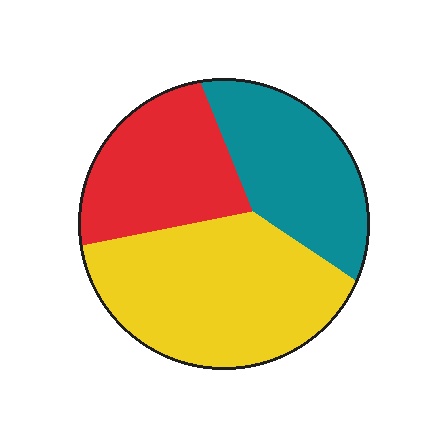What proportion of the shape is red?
Red covers about 25% of the shape.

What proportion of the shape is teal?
Teal takes up about one quarter (1/4) of the shape.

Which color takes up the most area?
Yellow, at roughly 45%.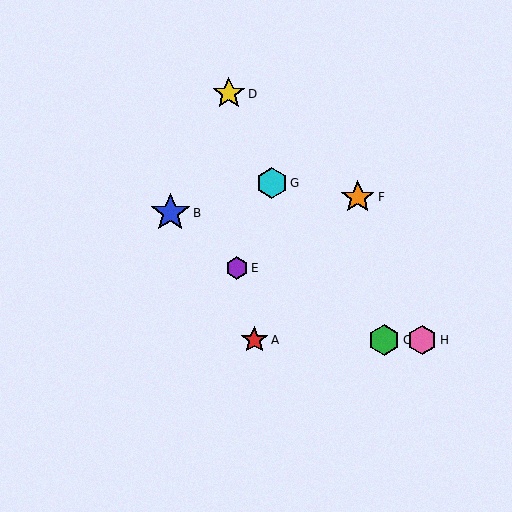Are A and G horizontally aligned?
No, A is at y≈340 and G is at y≈183.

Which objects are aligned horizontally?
Objects A, C, H are aligned horizontally.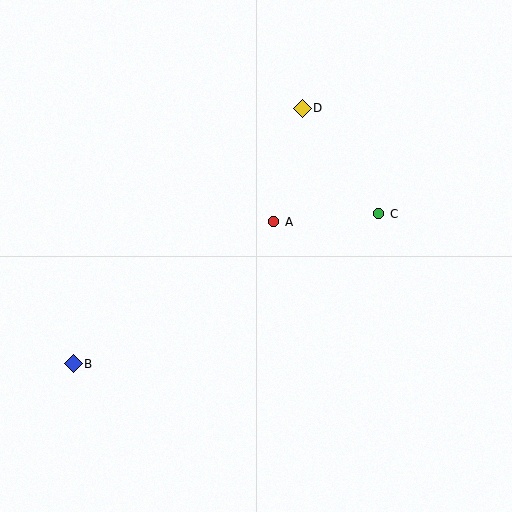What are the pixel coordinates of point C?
Point C is at (379, 214).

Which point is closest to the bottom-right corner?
Point C is closest to the bottom-right corner.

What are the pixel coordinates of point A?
Point A is at (274, 222).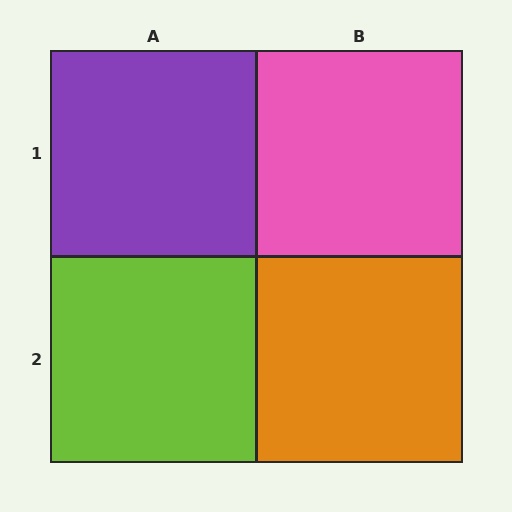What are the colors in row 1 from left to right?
Purple, pink.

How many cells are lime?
1 cell is lime.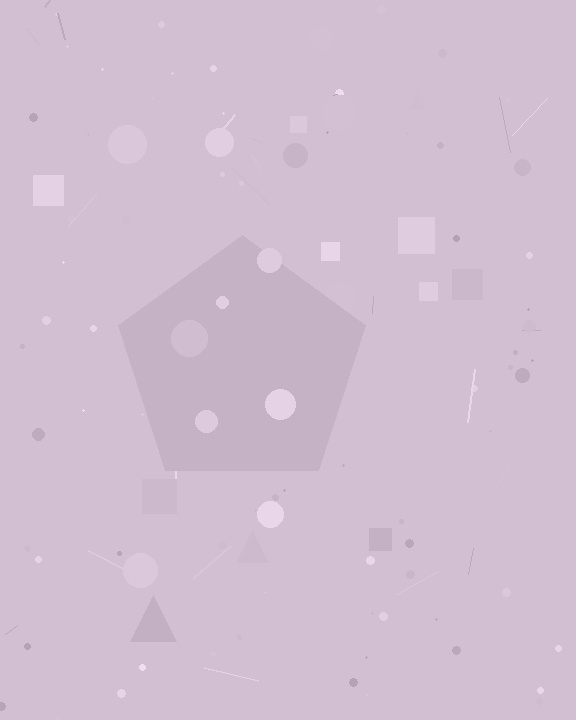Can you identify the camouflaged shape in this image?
The camouflaged shape is a pentagon.